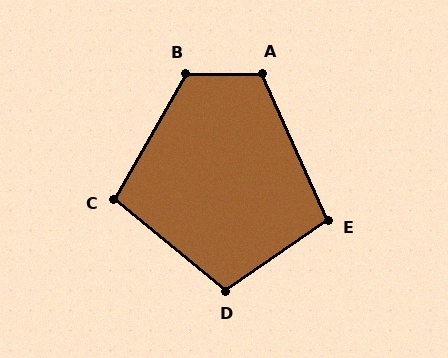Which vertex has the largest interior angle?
B, at approximately 120 degrees.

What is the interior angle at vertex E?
Approximately 100 degrees (obtuse).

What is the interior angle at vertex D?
Approximately 106 degrees (obtuse).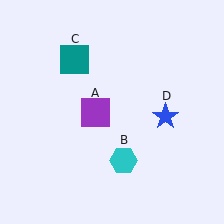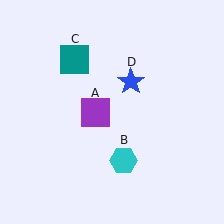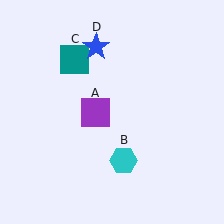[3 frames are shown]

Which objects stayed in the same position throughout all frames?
Purple square (object A) and cyan hexagon (object B) and teal square (object C) remained stationary.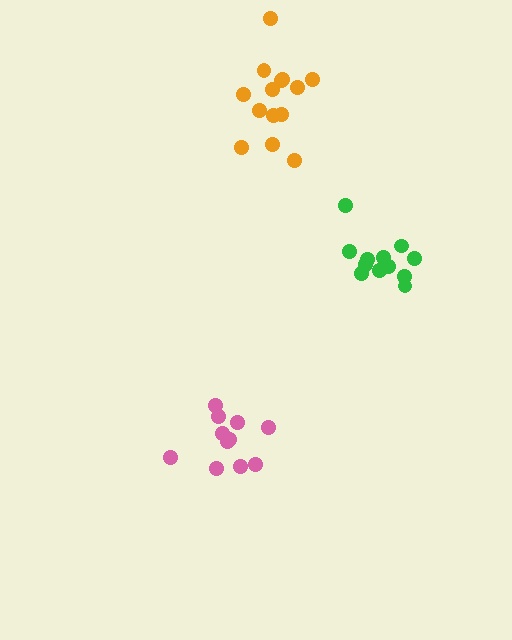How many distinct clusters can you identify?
There are 3 distinct clusters.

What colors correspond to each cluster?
The clusters are colored: green, orange, pink.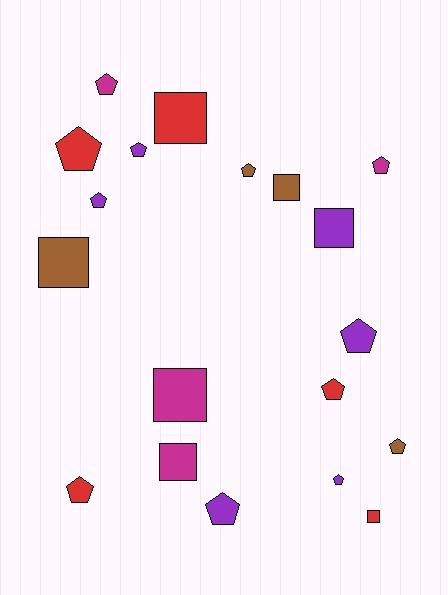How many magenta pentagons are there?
There are 2 magenta pentagons.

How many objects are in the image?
There are 19 objects.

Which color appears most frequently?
Purple, with 6 objects.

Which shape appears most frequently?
Pentagon, with 12 objects.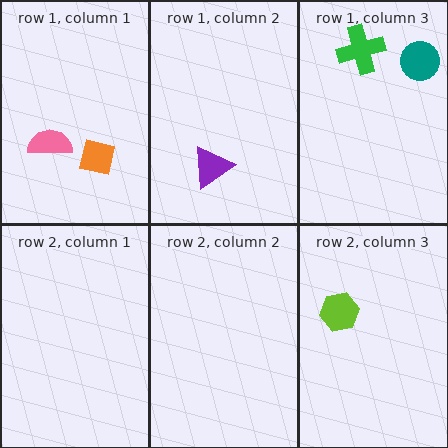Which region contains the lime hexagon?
The row 2, column 3 region.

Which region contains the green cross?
The row 1, column 3 region.